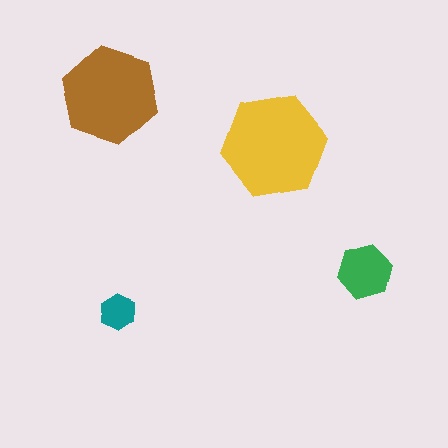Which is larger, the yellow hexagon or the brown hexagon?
The yellow one.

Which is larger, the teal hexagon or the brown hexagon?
The brown one.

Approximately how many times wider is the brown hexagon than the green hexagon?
About 2 times wider.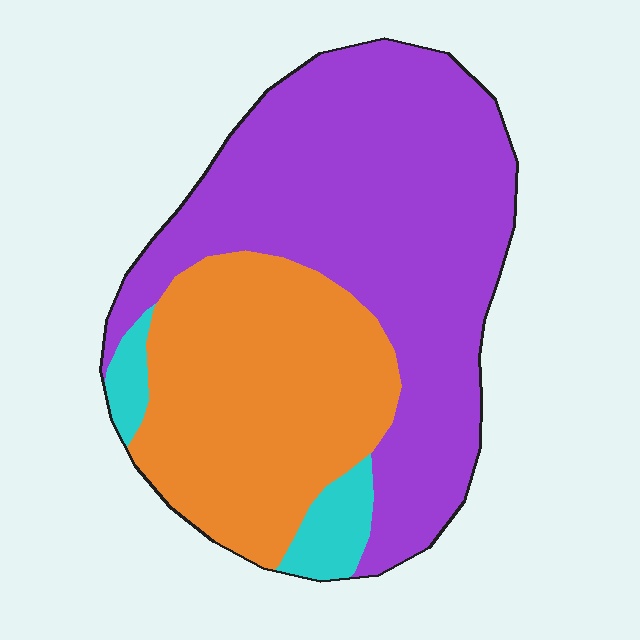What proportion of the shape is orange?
Orange covers around 35% of the shape.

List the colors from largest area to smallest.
From largest to smallest: purple, orange, cyan.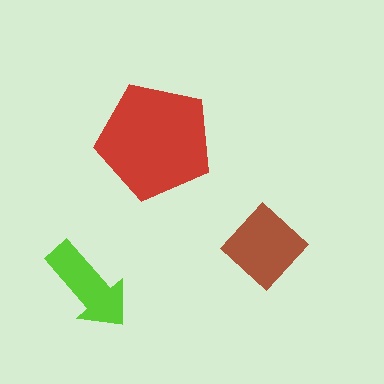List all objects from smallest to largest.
The lime arrow, the brown diamond, the red pentagon.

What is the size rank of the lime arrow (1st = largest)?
3rd.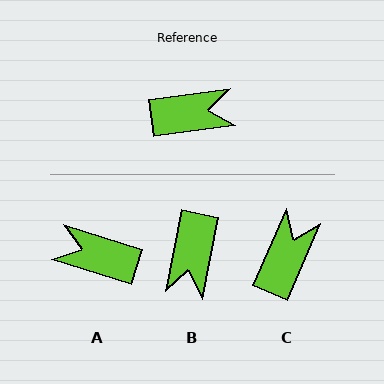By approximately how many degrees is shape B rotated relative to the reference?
Approximately 109 degrees clockwise.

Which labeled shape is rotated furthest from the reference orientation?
A, about 155 degrees away.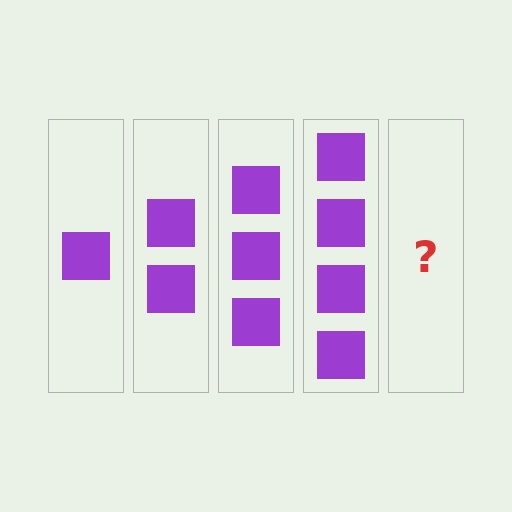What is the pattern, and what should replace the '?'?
The pattern is that each step adds one more square. The '?' should be 5 squares.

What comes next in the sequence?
The next element should be 5 squares.